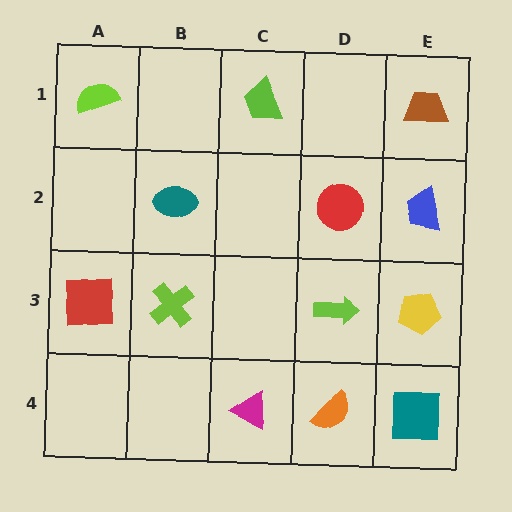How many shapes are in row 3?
4 shapes.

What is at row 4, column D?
An orange semicircle.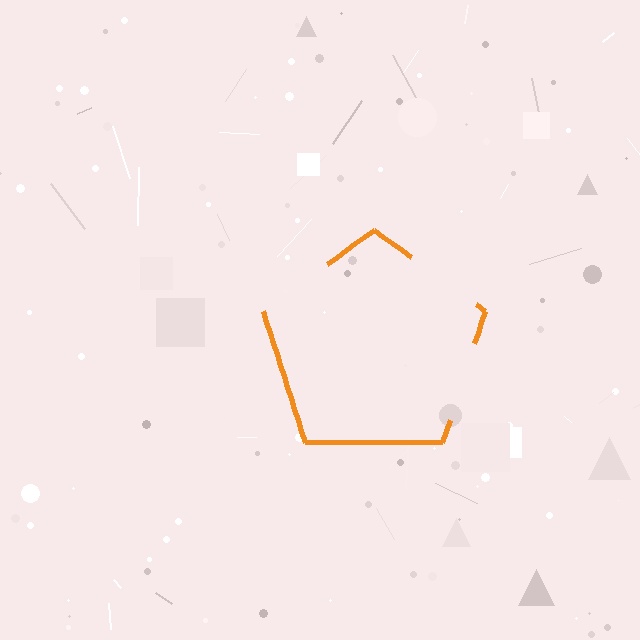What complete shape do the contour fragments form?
The contour fragments form a pentagon.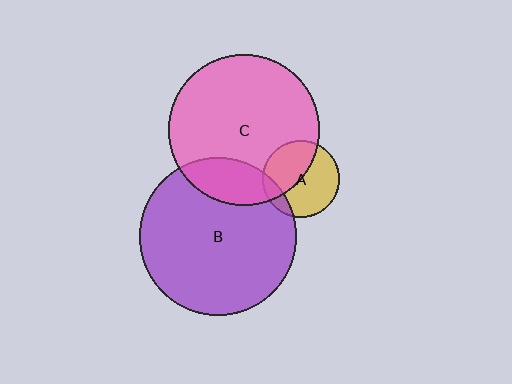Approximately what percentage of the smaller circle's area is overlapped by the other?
Approximately 45%.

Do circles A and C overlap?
Yes.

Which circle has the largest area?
Circle B (purple).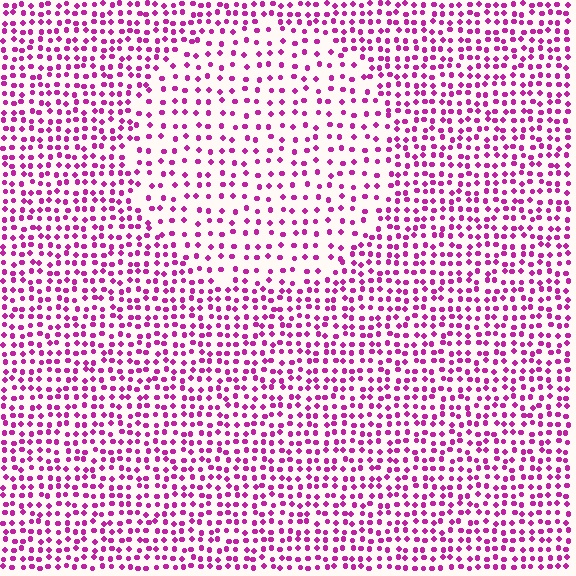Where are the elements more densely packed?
The elements are more densely packed outside the circle boundary.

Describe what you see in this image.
The image contains small magenta elements arranged at two different densities. A circle-shaped region is visible where the elements are less densely packed than the surrounding area.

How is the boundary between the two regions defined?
The boundary is defined by a change in element density (approximately 1.8x ratio). All elements are the same color, size, and shape.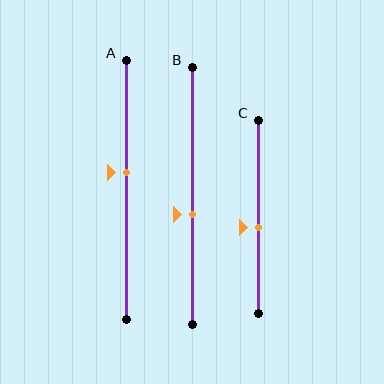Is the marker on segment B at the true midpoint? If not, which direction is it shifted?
No, the marker on segment B is shifted downward by about 7% of the segment length.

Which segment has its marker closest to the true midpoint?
Segment C has its marker closest to the true midpoint.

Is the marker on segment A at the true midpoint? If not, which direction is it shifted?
No, the marker on segment A is shifted upward by about 7% of the segment length.